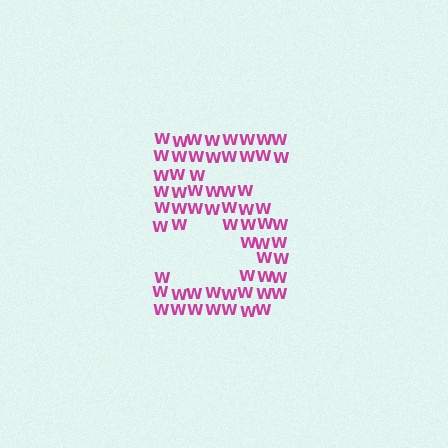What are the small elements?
The small elements are letter W's.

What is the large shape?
The large shape is the digit 5.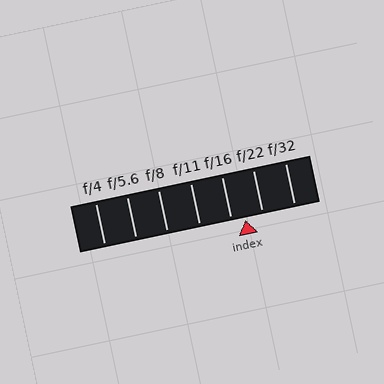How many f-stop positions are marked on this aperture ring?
There are 7 f-stop positions marked.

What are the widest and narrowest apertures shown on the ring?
The widest aperture shown is f/4 and the narrowest is f/32.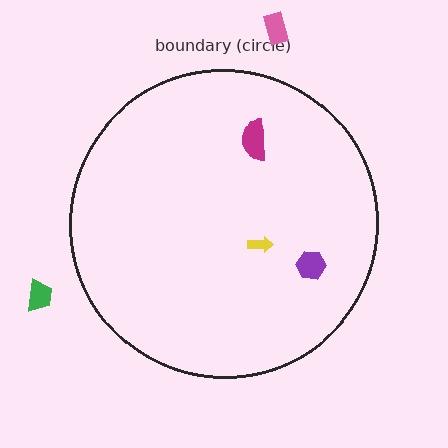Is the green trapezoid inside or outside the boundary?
Outside.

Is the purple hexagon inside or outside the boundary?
Inside.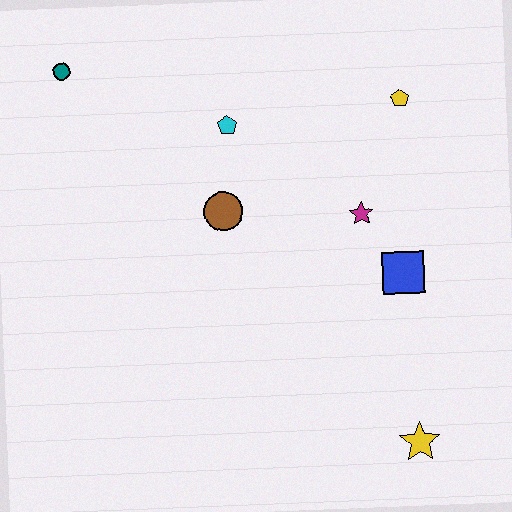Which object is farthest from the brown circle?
The yellow star is farthest from the brown circle.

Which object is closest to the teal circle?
The cyan pentagon is closest to the teal circle.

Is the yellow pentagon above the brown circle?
Yes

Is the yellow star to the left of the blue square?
No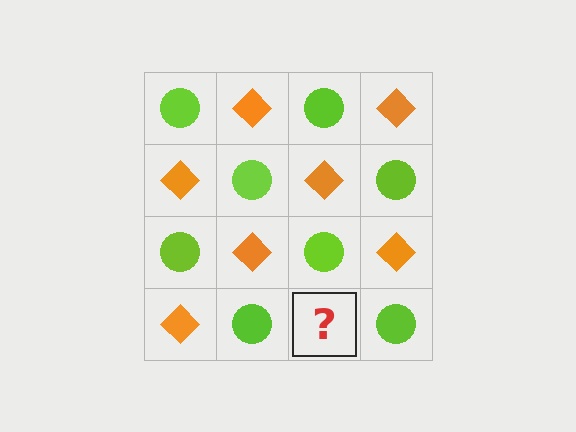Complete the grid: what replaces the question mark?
The question mark should be replaced with an orange diamond.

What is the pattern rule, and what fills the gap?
The rule is that it alternates lime circle and orange diamond in a checkerboard pattern. The gap should be filled with an orange diamond.